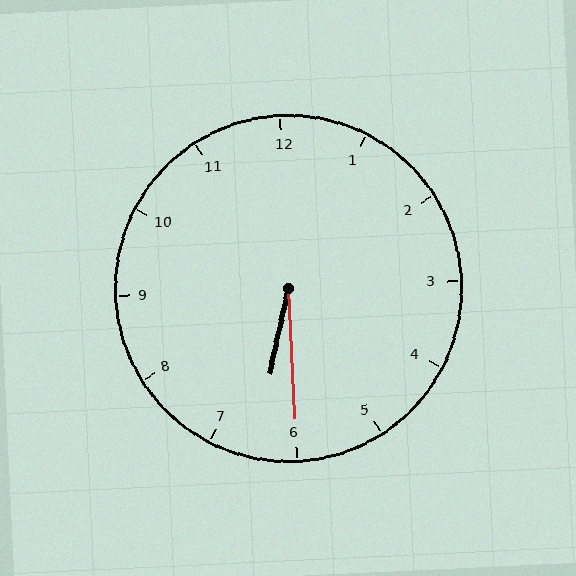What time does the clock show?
6:30.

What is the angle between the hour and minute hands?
Approximately 15 degrees.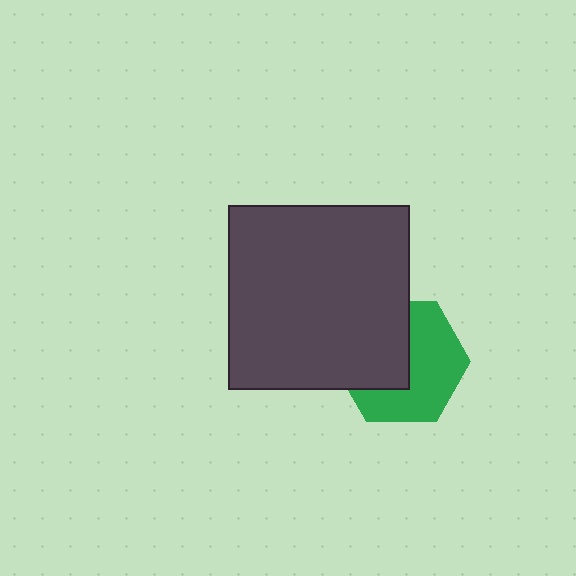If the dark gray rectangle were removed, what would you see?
You would see the complete green hexagon.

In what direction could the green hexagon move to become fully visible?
The green hexagon could move toward the lower-right. That would shift it out from behind the dark gray rectangle entirely.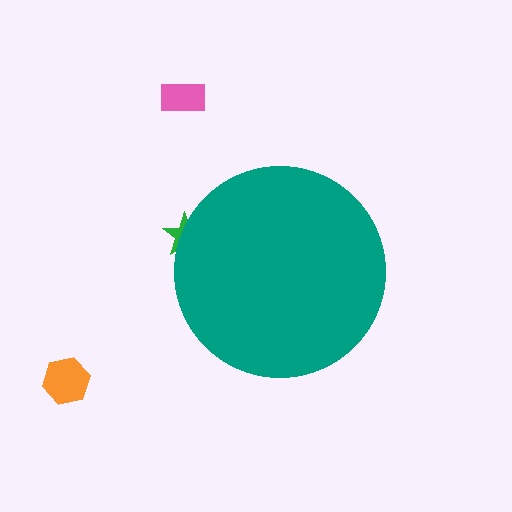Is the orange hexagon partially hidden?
No, the orange hexagon is fully visible.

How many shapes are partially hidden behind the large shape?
1 shape is partially hidden.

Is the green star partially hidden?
Yes, the green star is partially hidden behind the teal circle.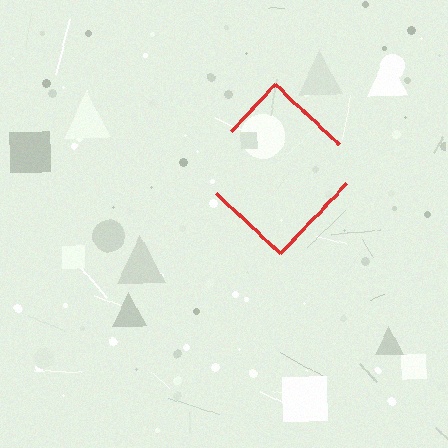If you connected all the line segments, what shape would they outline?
They would outline a diamond.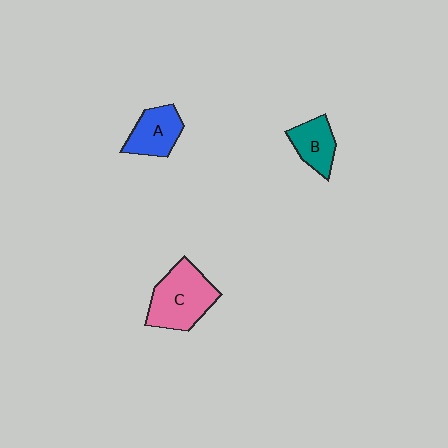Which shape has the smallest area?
Shape B (teal).